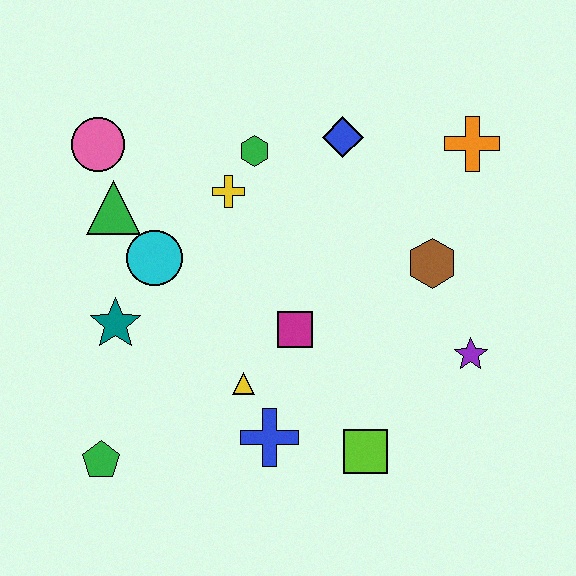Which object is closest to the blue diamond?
The green hexagon is closest to the blue diamond.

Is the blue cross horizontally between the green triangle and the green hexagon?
No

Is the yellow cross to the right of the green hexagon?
No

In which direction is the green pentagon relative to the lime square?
The green pentagon is to the left of the lime square.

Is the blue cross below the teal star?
Yes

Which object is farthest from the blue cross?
The orange cross is farthest from the blue cross.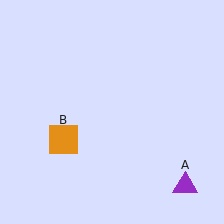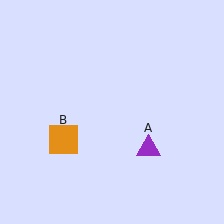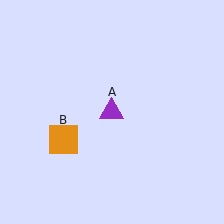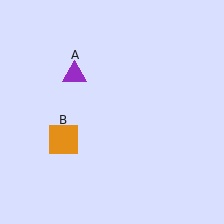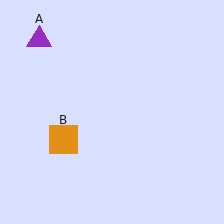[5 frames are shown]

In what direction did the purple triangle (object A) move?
The purple triangle (object A) moved up and to the left.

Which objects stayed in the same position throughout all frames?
Orange square (object B) remained stationary.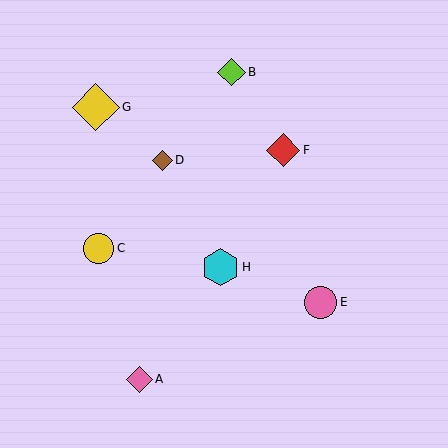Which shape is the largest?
The yellow diamond (labeled G) is the largest.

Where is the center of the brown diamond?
The center of the brown diamond is at (163, 160).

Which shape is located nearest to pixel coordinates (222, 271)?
The cyan hexagon (labeled H) at (220, 267) is nearest to that location.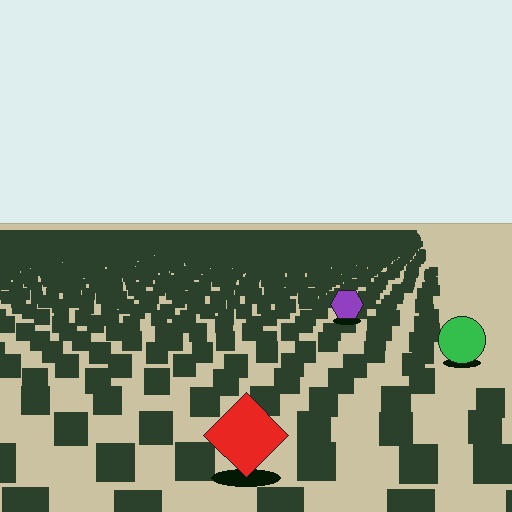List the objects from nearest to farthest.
From nearest to farthest: the red diamond, the green circle, the purple hexagon.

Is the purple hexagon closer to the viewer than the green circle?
No. The green circle is closer — you can tell from the texture gradient: the ground texture is coarser near it.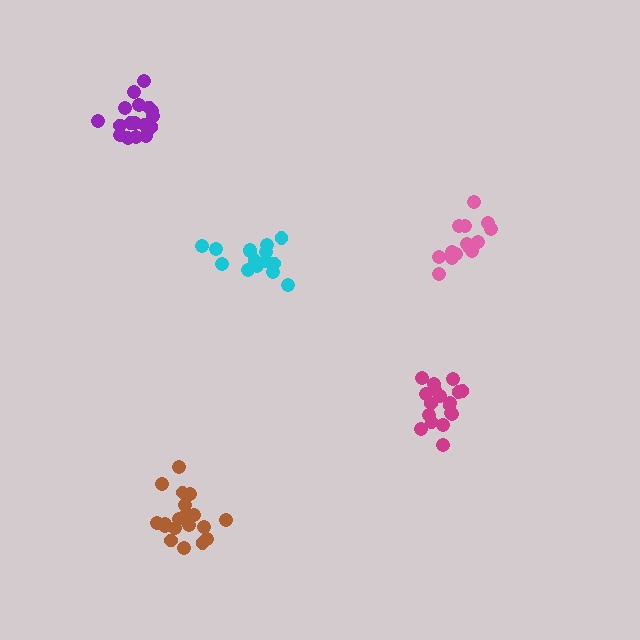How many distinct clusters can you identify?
There are 5 distinct clusters.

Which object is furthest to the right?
The pink cluster is rightmost.